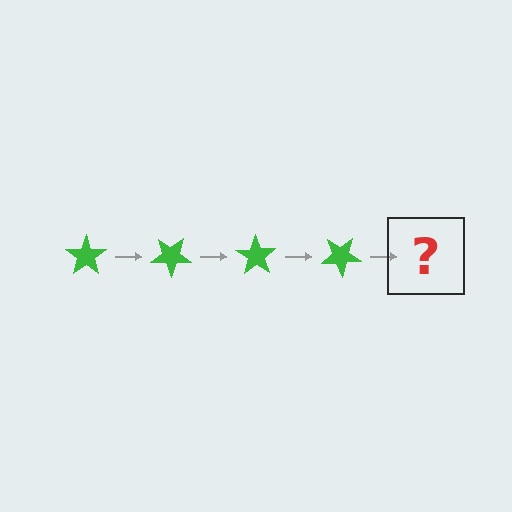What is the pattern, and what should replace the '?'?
The pattern is that the star rotates 35 degrees each step. The '?' should be a green star rotated 140 degrees.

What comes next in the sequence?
The next element should be a green star rotated 140 degrees.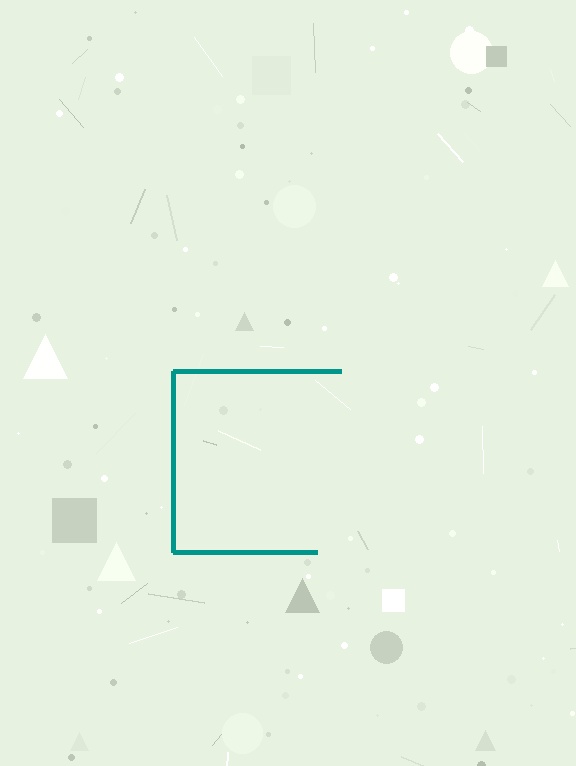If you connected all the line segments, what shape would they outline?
They would outline a square.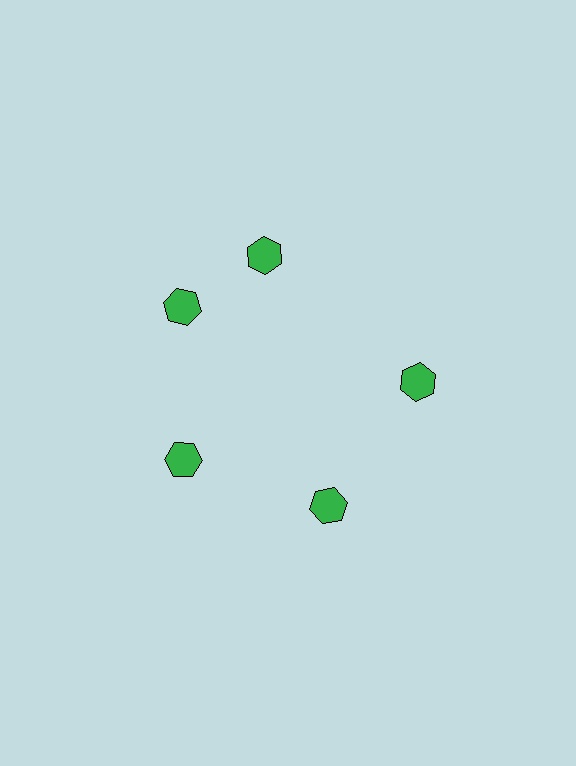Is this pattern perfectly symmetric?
No. The 5 green hexagons are arranged in a ring, but one element near the 1 o'clock position is rotated out of alignment along the ring, breaking the 5-fold rotational symmetry.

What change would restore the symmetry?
The symmetry would be restored by rotating it back into even spacing with its neighbors so that all 5 hexagons sit at equal angles and equal distance from the center.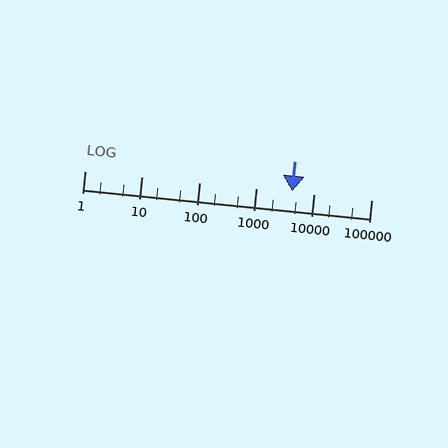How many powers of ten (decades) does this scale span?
The scale spans 5 decades, from 1 to 100000.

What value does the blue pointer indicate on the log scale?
The pointer indicates approximately 4200.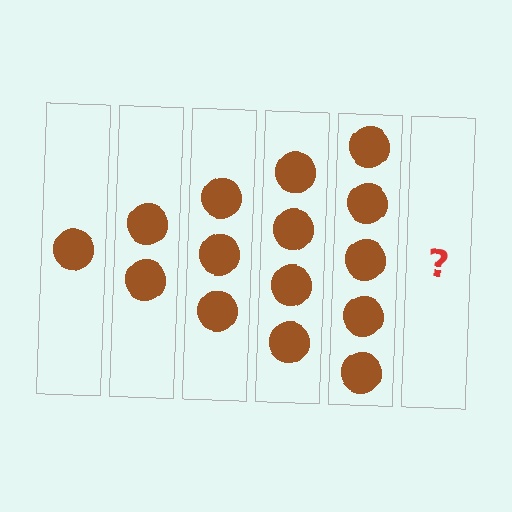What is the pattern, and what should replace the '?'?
The pattern is that each step adds one more circle. The '?' should be 6 circles.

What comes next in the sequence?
The next element should be 6 circles.